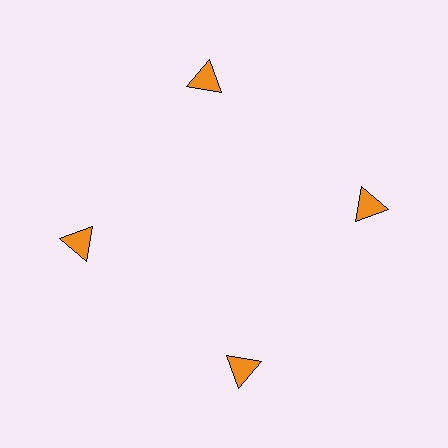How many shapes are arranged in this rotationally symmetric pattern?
There are 4 shapes, arranged in 4 groups of 1.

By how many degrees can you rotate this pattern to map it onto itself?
The pattern maps onto itself every 90 degrees of rotation.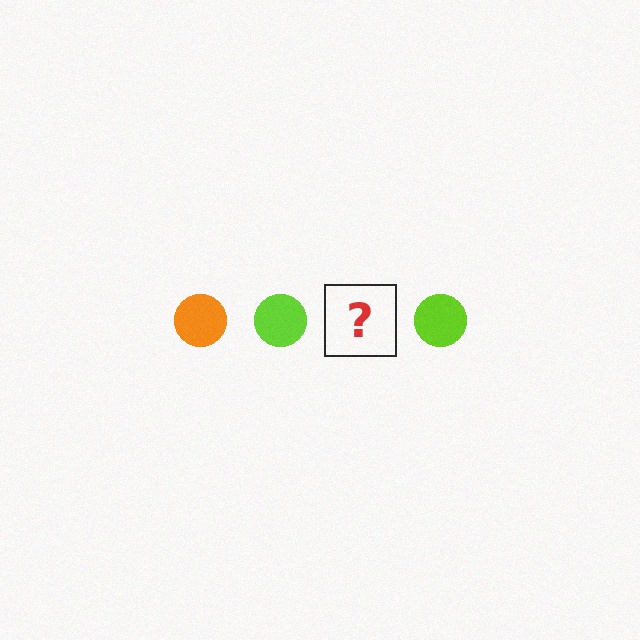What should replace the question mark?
The question mark should be replaced with an orange circle.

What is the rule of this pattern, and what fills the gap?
The rule is that the pattern cycles through orange, lime circles. The gap should be filled with an orange circle.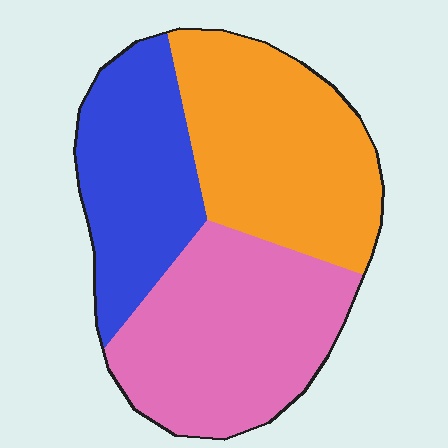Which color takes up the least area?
Blue, at roughly 25%.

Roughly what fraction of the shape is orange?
Orange covers around 35% of the shape.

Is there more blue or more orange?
Orange.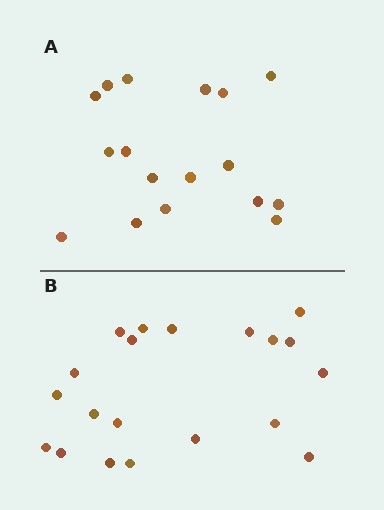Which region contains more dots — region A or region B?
Region B (the bottom region) has more dots.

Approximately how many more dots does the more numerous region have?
Region B has just a few more — roughly 2 or 3 more dots than region A.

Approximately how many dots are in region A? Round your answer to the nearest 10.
About 20 dots. (The exact count is 17, which rounds to 20.)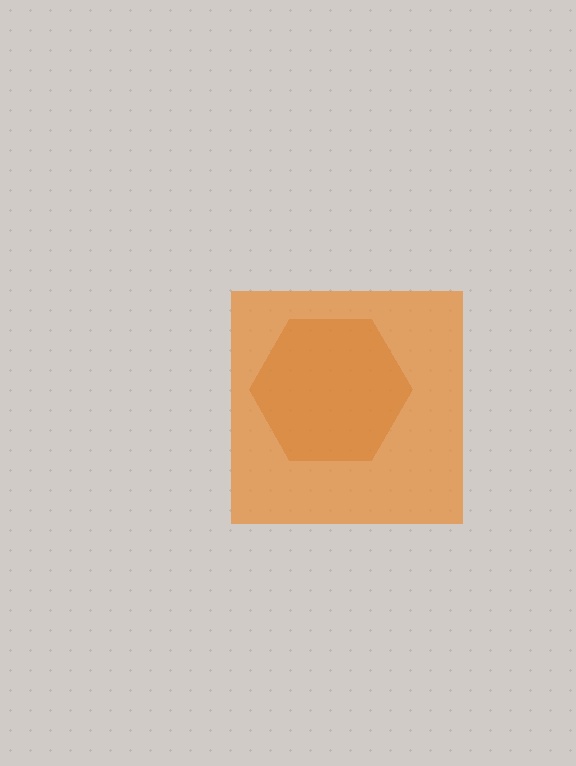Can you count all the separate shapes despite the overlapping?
Yes, there are 2 separate shapes.